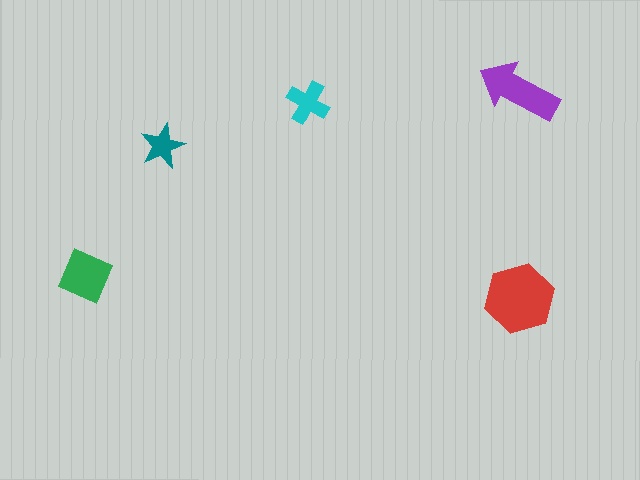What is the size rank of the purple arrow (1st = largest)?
2nd.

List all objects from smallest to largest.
The teal star, the cyan cross, the green square, the purple arrow, the red hexagon.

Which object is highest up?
The purple arrow is topmost.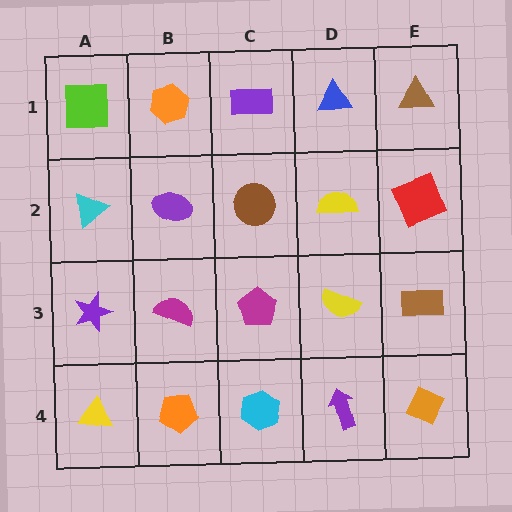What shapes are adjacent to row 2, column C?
A purple rectangle (row 1, column C), a magenta pentagon (row 3, column C), a purple ellipse (row 2, column B), a yellow semicircle (row 2, column D).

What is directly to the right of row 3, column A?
A magenta semicircle.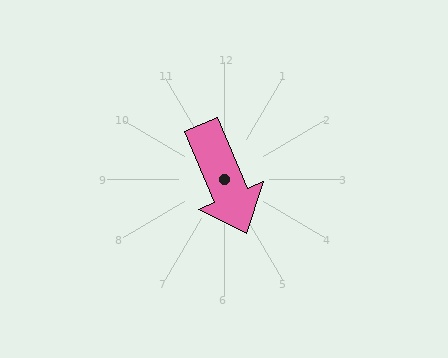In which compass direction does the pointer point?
Southeast.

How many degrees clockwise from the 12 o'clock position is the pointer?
Approximately 157 degrees.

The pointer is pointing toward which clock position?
Roughly 5 o'clock.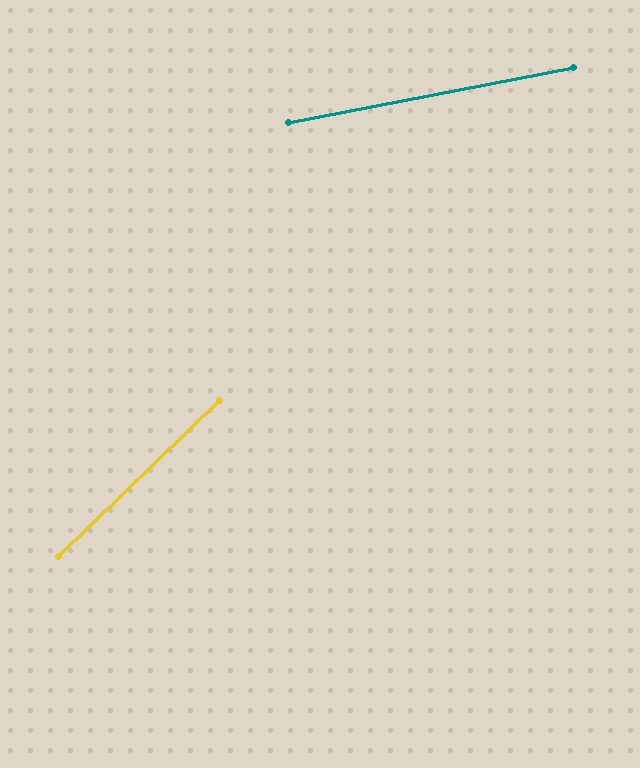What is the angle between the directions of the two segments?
Approximately 33 degrees.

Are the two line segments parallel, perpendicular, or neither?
Neither parallel nor perpendicular — they differ by about 33°.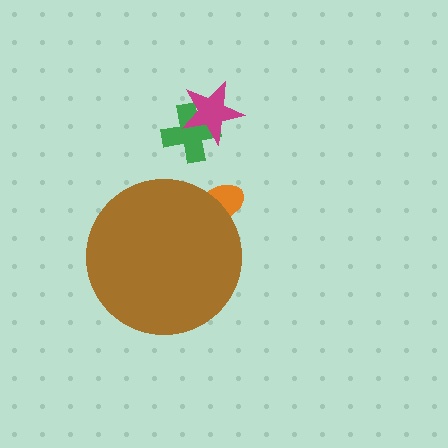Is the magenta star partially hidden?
No, the magenta star is fully visible.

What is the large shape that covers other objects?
A brown circle.